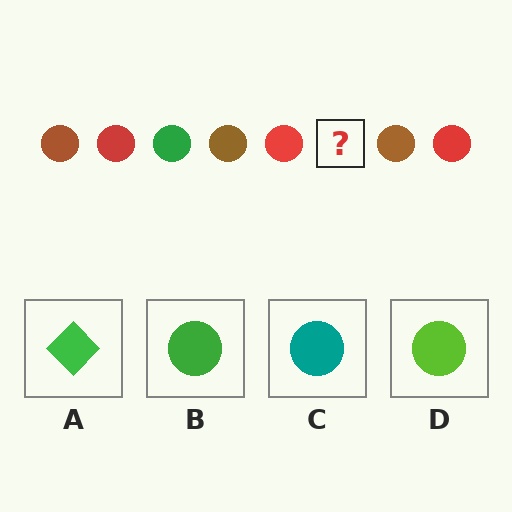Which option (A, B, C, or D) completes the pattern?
B.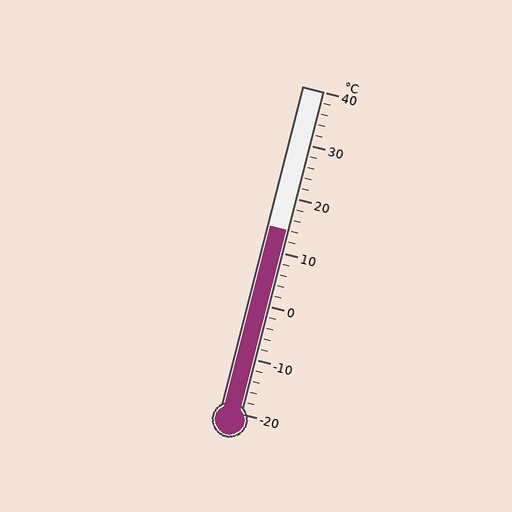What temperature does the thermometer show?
The thermometer shows approximately 14°C.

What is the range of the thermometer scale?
The thermometer scale ranges from -20°C to 40°C.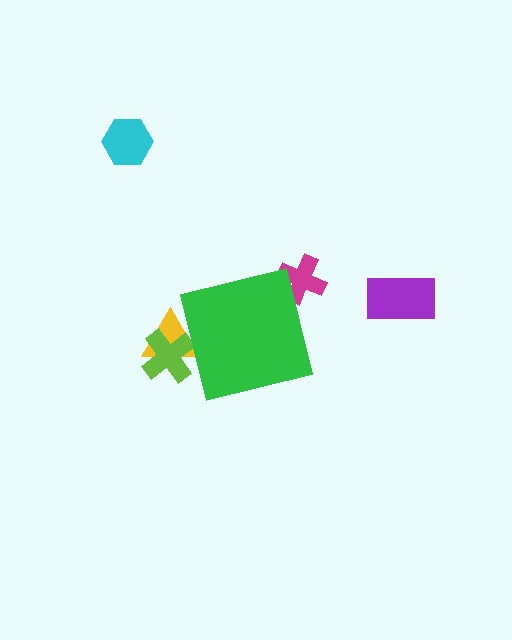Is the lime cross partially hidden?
Yes, the lime cross is partially hidden behind the green square.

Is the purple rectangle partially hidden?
No, the purple rectangle is fully visible.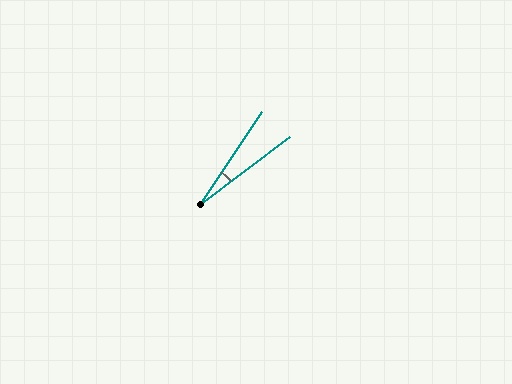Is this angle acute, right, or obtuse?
It is acute.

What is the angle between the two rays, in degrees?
Approximately 19 degrees.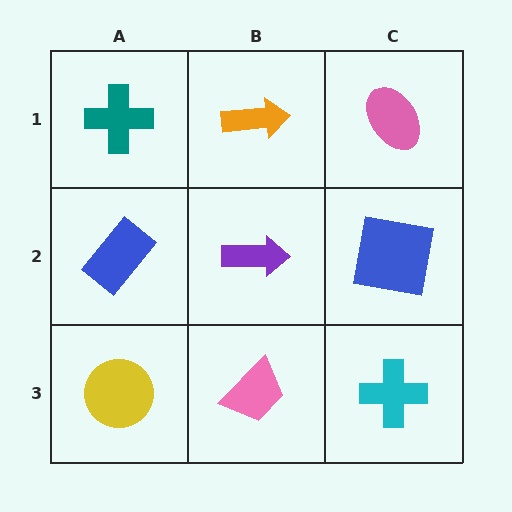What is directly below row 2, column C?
A cyan cross.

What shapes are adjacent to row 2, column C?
A pink ellipse (row 1, column C), a cyan cross (row 3, column C), a purple arrow (row 2, column B).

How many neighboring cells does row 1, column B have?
3.